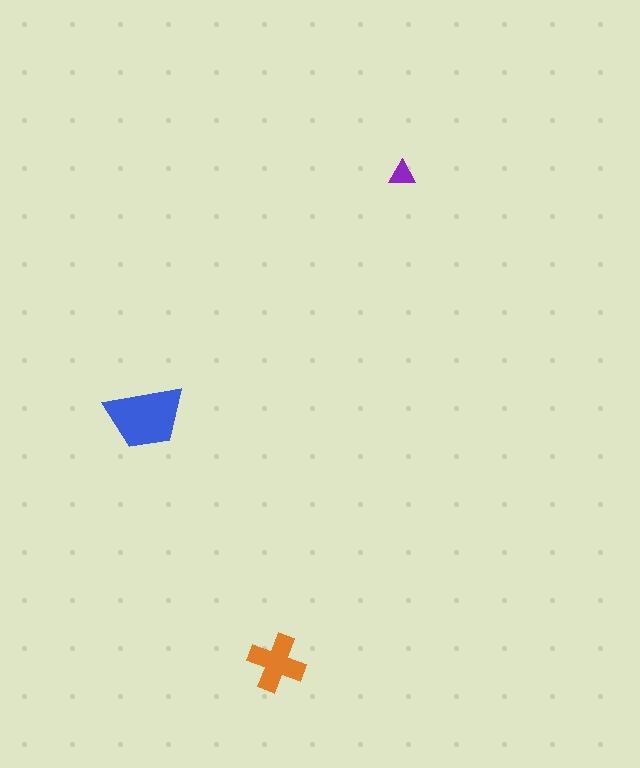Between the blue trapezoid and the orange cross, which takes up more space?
The blue trapezoid.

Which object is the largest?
The blue trapezoid.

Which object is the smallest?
The purple triangle.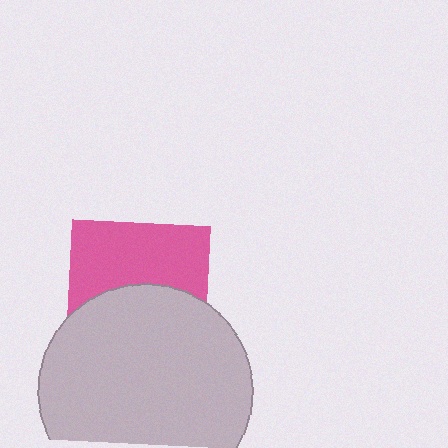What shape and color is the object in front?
The object in front is a light gray circle.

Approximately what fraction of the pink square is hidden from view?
Roughly 50% of the pink square is hidden behind the light gray circle.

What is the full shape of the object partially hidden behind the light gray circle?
The partially hidden object is a pink square.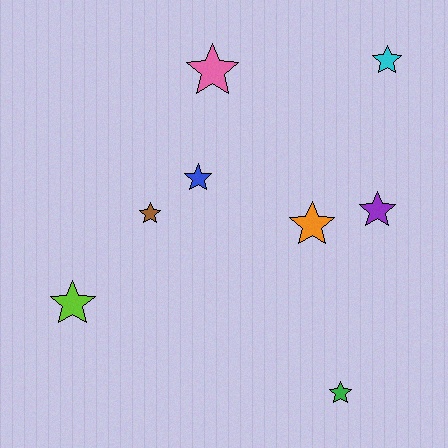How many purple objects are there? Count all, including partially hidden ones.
There is 1 purple object.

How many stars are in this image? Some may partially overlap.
There are 8 stars.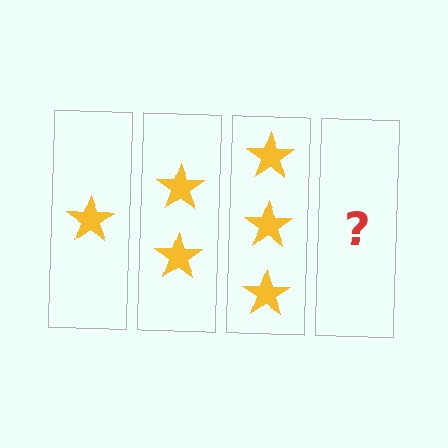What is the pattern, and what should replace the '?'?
The pattern is that each step adds one more star. The '?' should be 4 stars.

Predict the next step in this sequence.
The next step is 4 stars.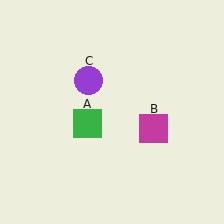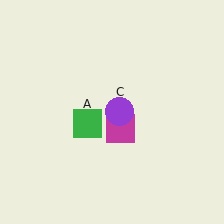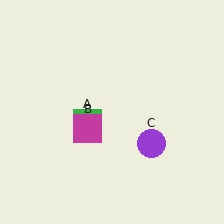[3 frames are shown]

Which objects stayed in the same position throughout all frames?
Green square (object A) remained stationary.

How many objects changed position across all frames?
2 objects changed position: magenta square (object B), purple circle (object C).